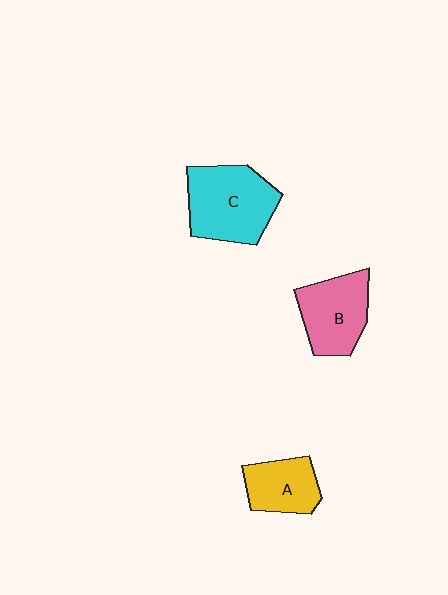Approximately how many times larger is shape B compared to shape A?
Approximately 1.3 times.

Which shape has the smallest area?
Shape A (yellow).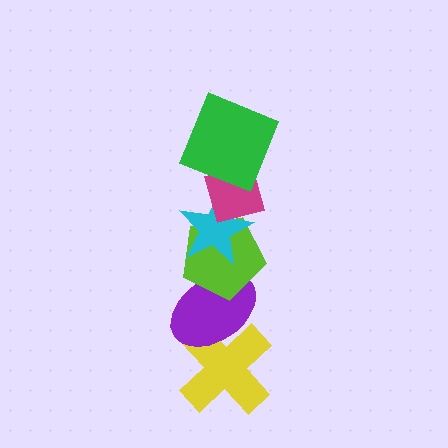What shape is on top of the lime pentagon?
The cyan star is on top of the lime pentagon.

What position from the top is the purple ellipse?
The purple ellipse is 5th from the top.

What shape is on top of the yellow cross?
The purple ellipse is on top of the yellow cross.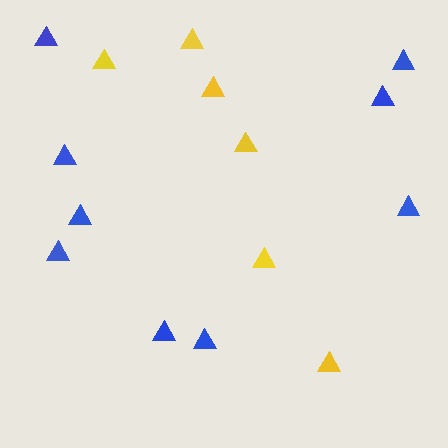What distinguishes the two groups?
There are 2 groups: one group of blue triangles (9) and one group of yellow triangles (6).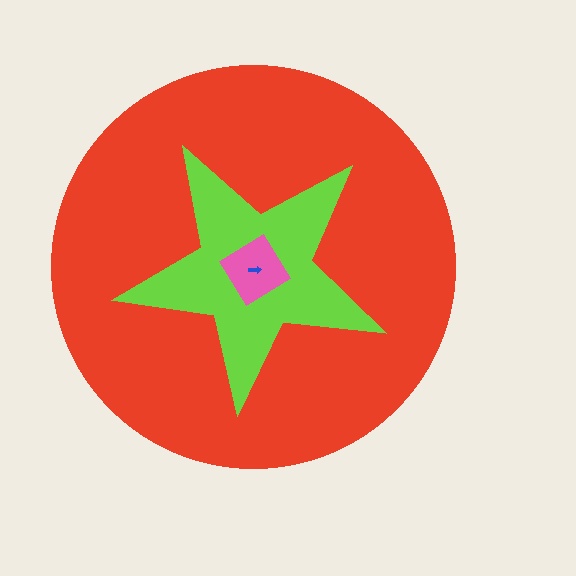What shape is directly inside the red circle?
The lime star.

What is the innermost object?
The blue arrow.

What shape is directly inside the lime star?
The pink diamond.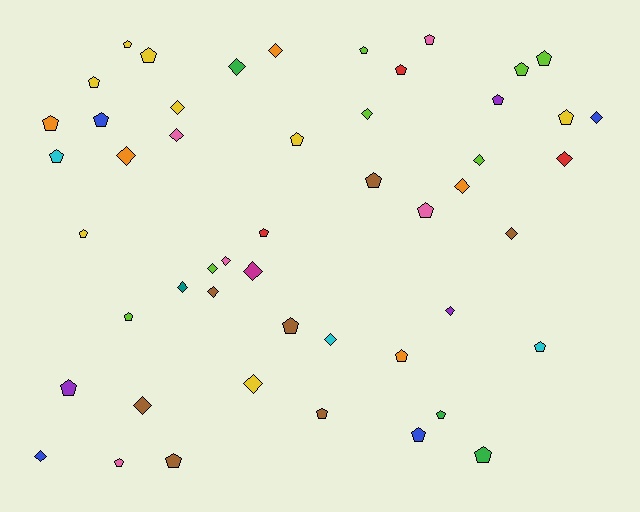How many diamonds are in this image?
There are 21 diamonds.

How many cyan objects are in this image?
There are 3 cyan objects.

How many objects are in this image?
There are 50 objects.